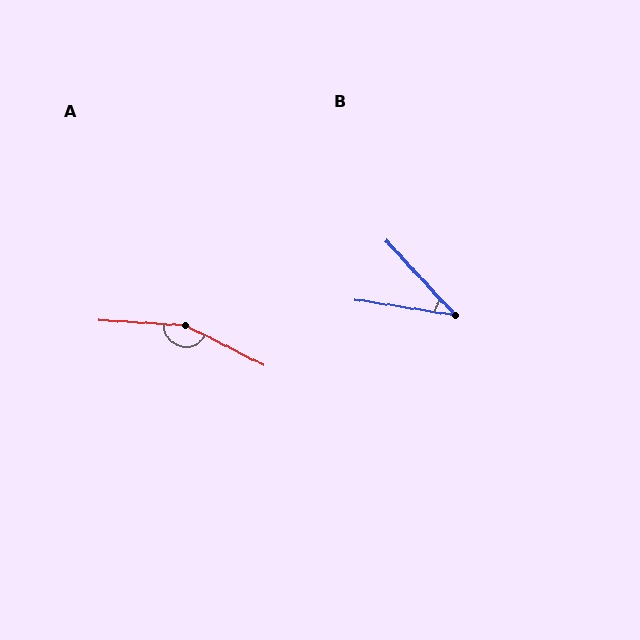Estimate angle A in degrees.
Approximately 157 degrees.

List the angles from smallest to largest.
B (38°), A (157°).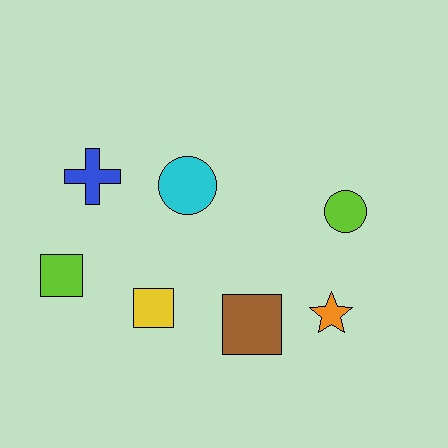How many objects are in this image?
There are 7 objects.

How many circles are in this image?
There are 2 circles.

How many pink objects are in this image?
There are no pink objects.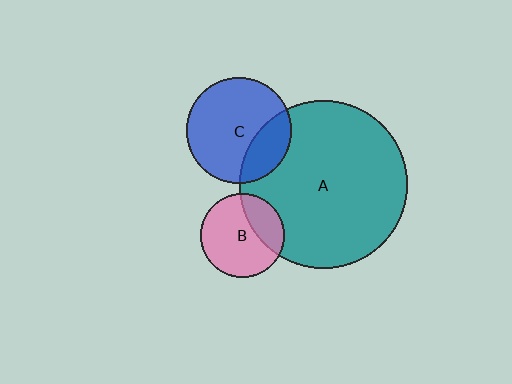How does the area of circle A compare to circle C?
Approximately 2.5 times.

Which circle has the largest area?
Circle A (teal).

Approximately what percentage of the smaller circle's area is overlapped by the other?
Approximately 25%.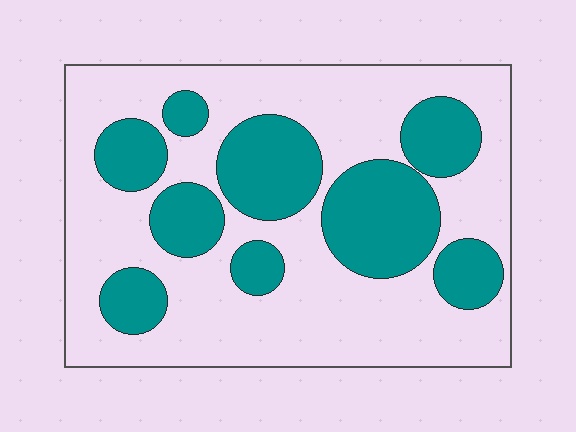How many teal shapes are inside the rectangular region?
9.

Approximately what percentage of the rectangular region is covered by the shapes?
Approximately 35%.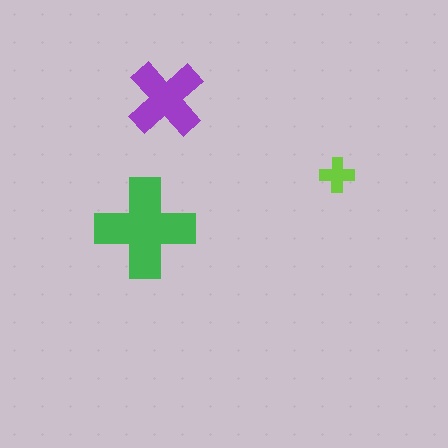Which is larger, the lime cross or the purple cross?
The purple one.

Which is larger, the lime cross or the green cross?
The green one.